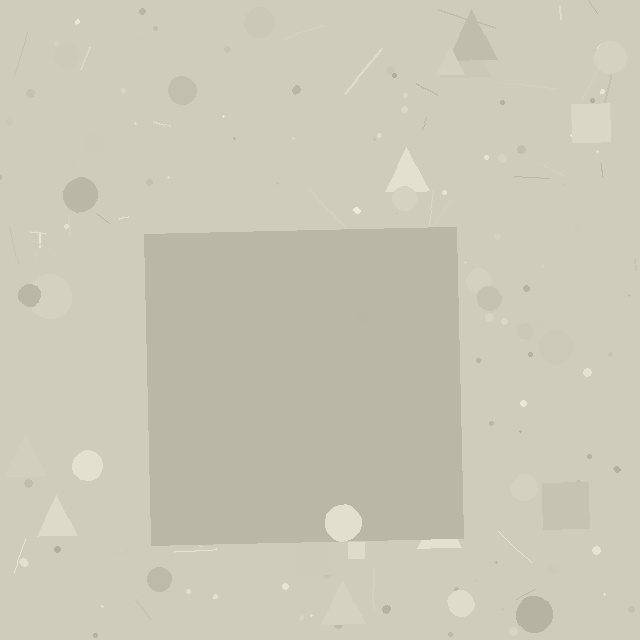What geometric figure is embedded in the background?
A square is embedded in the background.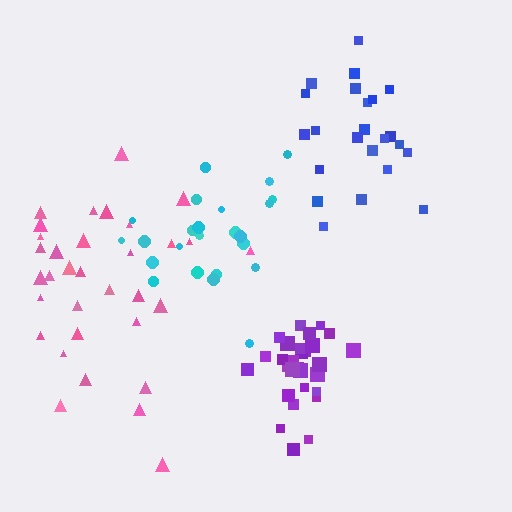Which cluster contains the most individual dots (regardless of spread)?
Pink (34).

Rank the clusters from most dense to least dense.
purple, blue, cyan, pink.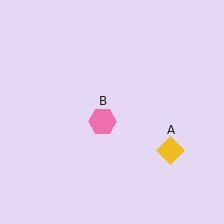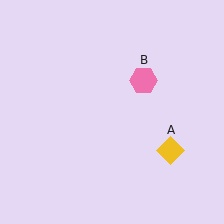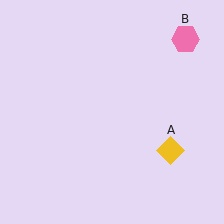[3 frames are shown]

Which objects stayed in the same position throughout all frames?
Yellow diamond (object A) remained stationary.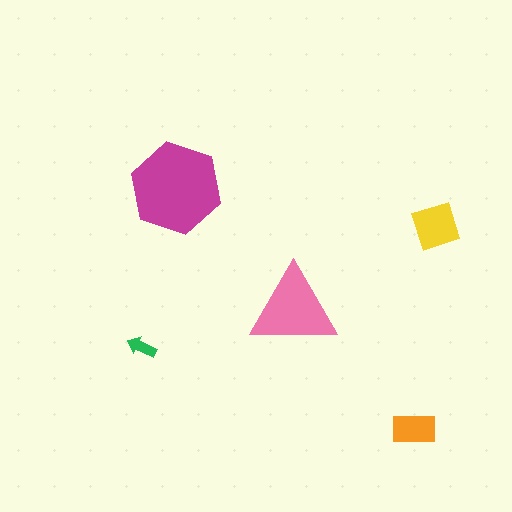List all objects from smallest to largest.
The green arrow, the orange rectangle, the yellow square, the pink triangle, the magenta hexagon.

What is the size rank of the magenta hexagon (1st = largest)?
1st.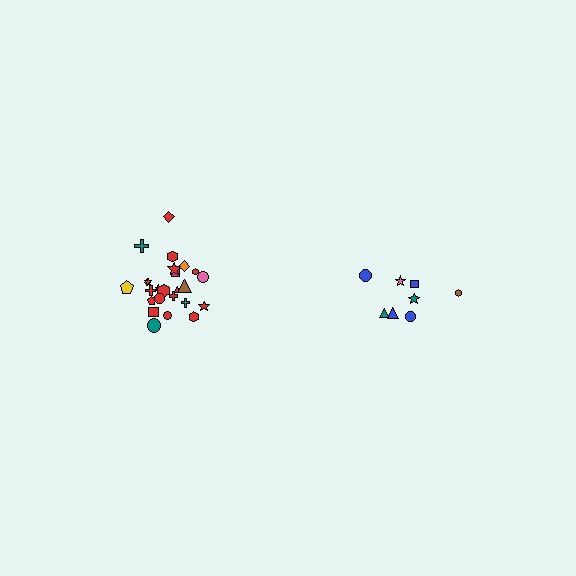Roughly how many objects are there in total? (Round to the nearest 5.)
Roughly 35 objects in total.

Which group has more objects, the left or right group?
The left group.